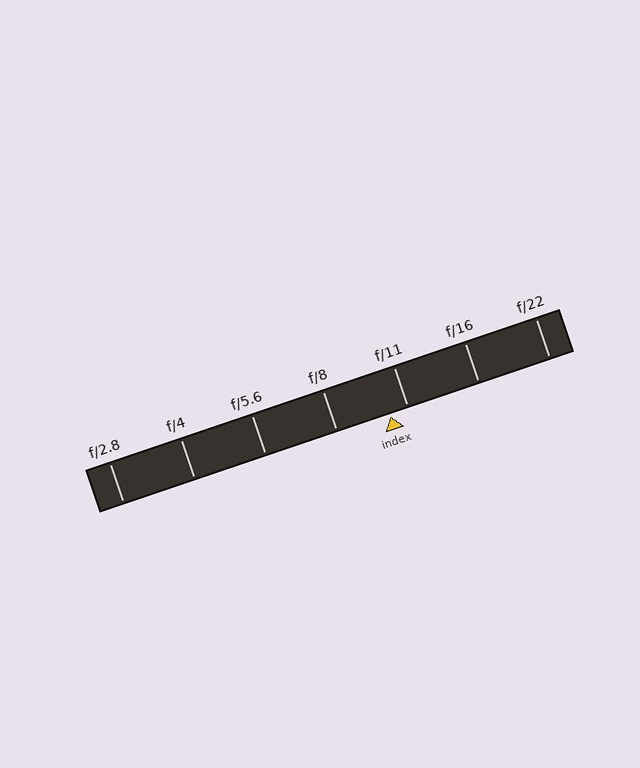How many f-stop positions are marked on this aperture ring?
There are 7 f-stop positions marked.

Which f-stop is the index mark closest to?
The index mark is closest to f/11.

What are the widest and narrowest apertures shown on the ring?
The widest aperture shown is f/2.8 and the narrowest is f/22.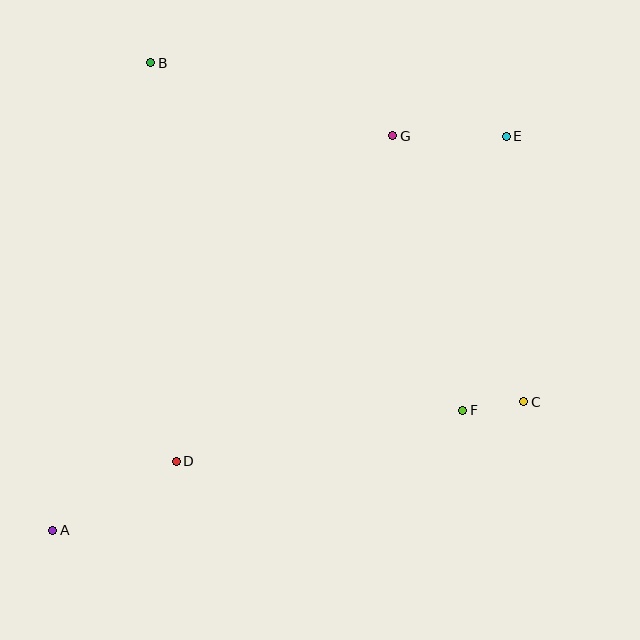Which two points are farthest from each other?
Points A and E are farthest from each other.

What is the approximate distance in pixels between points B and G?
The distance between B and G is approximately 253 pixels.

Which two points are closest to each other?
Points C and F are closest to each other.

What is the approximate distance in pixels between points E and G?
The distance between E and G is approximately 114 pixels.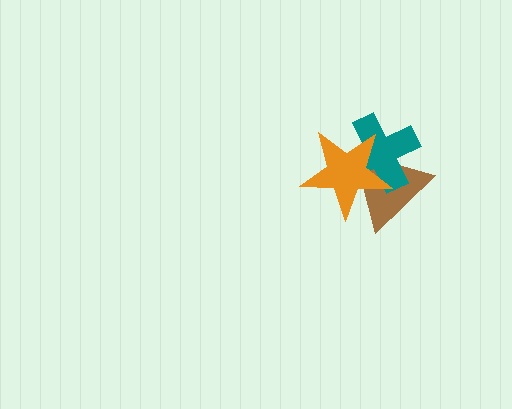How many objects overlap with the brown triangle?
2 objects overlap with the brown triangle.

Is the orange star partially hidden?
No, no other shape covers it.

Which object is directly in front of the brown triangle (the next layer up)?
The teal cross is directly in front of the brown triangle.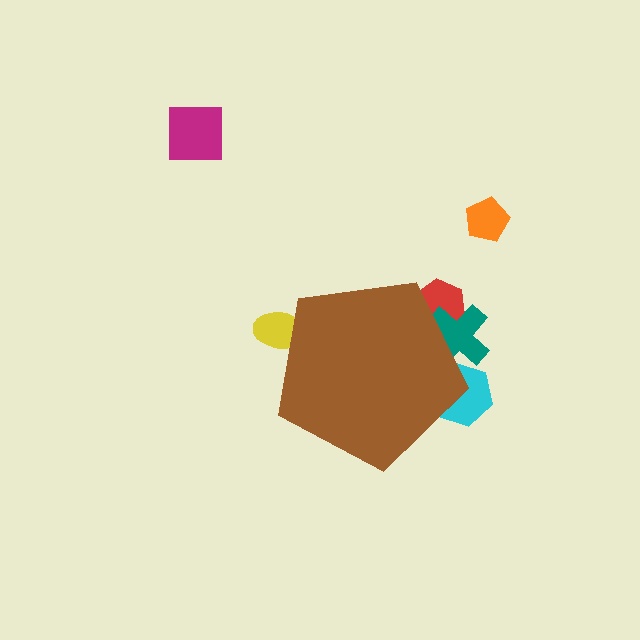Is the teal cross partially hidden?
Yes, the teal cross is partially hidden behind the brown pentagon.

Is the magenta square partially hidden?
No, the magenta square is fully visible.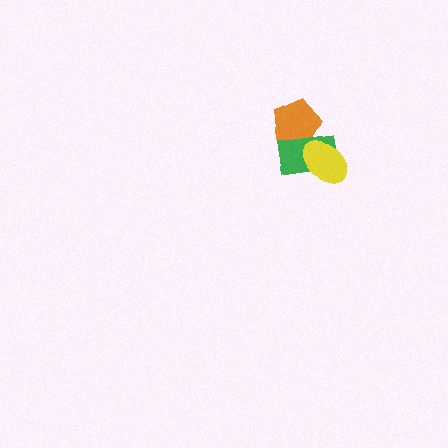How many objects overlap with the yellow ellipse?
1 object overlaps with the yellow ellipse.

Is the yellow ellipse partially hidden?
No, no other shape covers it.